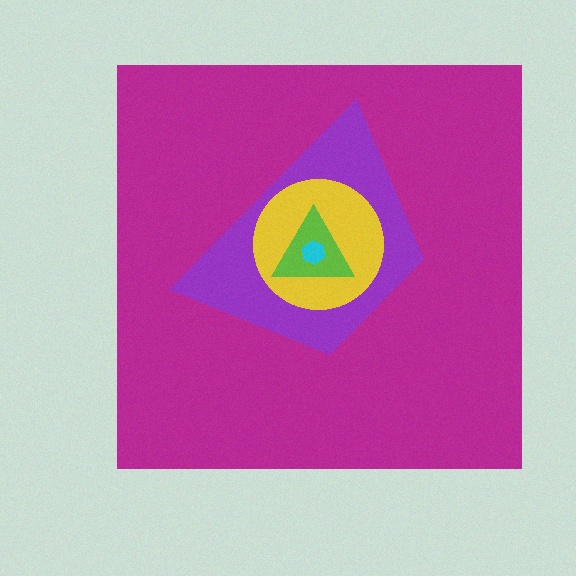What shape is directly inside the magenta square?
The purple trapezoid.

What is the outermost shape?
The magenta square.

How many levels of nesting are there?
5.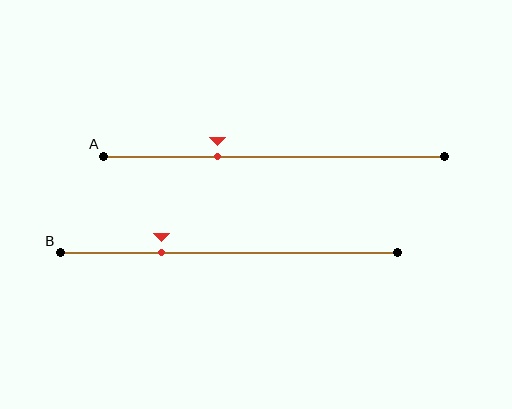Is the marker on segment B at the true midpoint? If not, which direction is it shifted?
No, the marker on segment B is shifted to the left by about 20% of the segment length.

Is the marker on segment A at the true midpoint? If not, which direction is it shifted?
No, the marker on segment A is shifted to the left by about 17% of the segment length.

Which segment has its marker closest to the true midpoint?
Segment A has its marker closest to the true midpoint.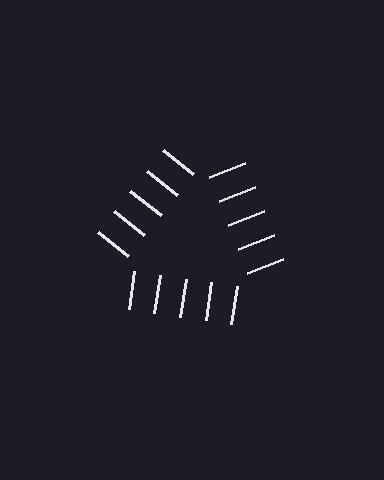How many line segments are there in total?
15 — 5 along each of the 3 edges.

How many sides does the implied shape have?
3 sides — the line-ends trace a triangle.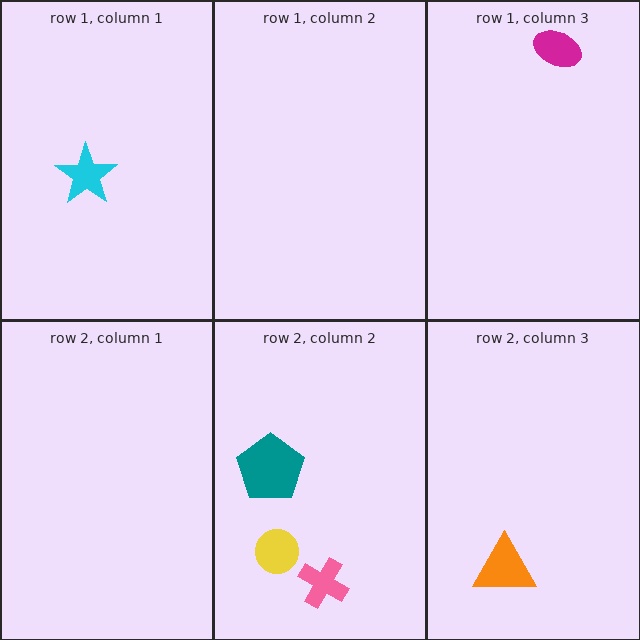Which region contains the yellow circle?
The row 2, column 2 region.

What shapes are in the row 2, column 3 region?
The orange triangle.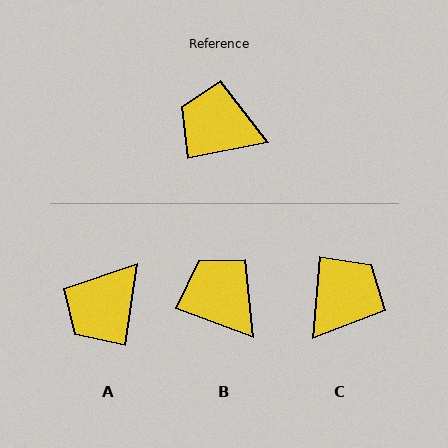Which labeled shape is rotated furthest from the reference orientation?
C, about 106 degrees away.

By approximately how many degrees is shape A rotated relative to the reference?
Approximately 71 degrees counter-clockwise.